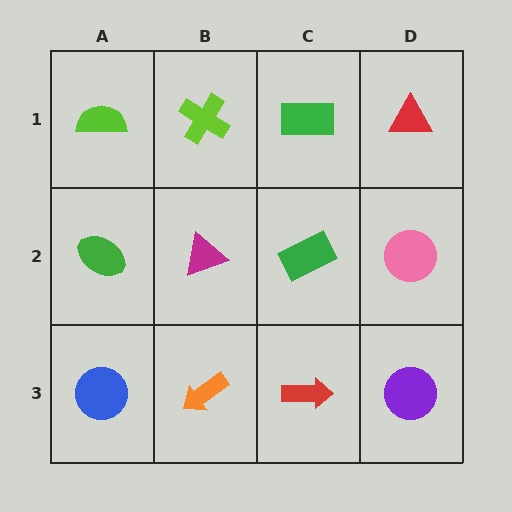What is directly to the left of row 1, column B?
A lime semicircle.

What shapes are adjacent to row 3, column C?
A green rectangle (row 2, column C), an orange arrow (row 3, column B), a purple circle (row 3, column D).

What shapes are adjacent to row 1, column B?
A magenta triangle (row 2, column B), a lime semicircle (row 1, column A), a green rectangle (row 1, column C).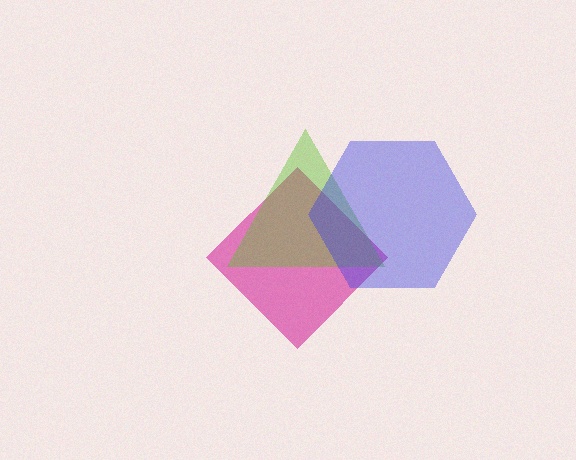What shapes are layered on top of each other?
The layered shapes are: a magenta diamond, a lime triangle, a blue hexagon.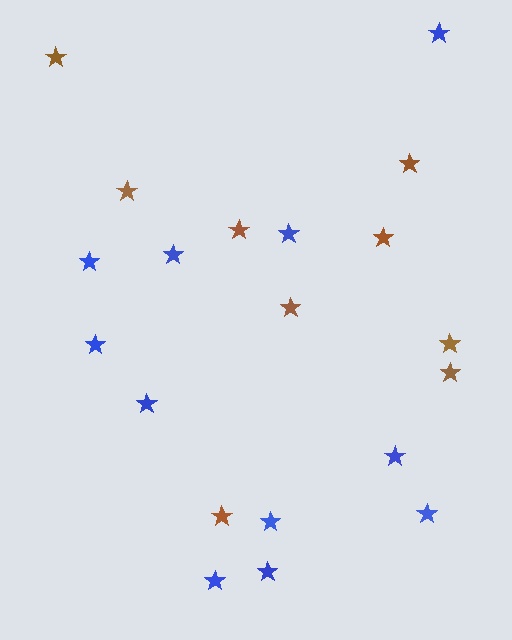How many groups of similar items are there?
There are 2 groups: one group of blue stars (11) and one group of brown stars (9).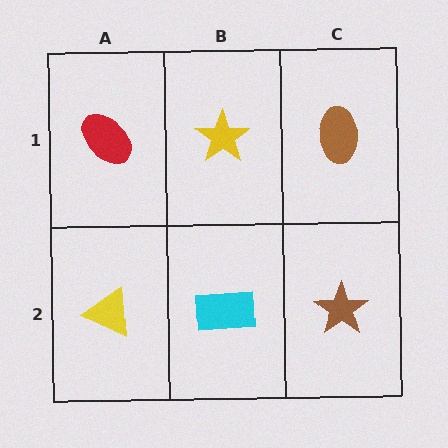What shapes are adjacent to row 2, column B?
A yellow star (row 1, column B), a yellow triangle (row 2, column A), a brown star (row 2, column C).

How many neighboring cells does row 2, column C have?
2.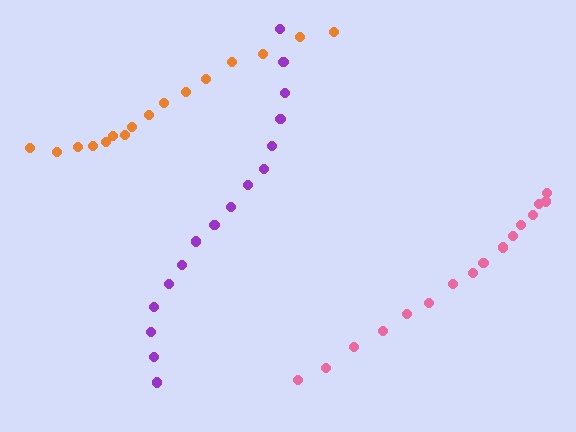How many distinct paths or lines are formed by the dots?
There are 3 distinct paths.